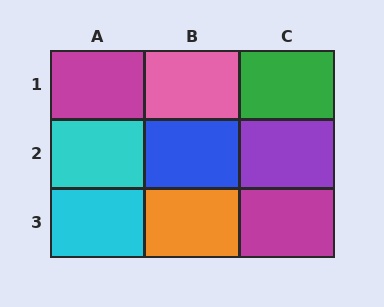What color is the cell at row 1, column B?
Pink.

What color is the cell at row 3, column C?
Magenta.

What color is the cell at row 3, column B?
Orange.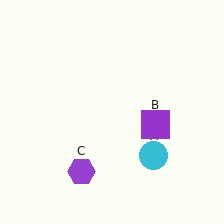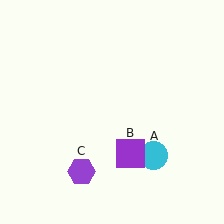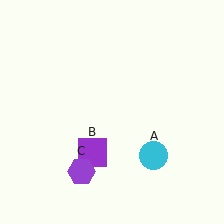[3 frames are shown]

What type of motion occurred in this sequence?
The purple square (object B) rotated clockwise around the center of the scene.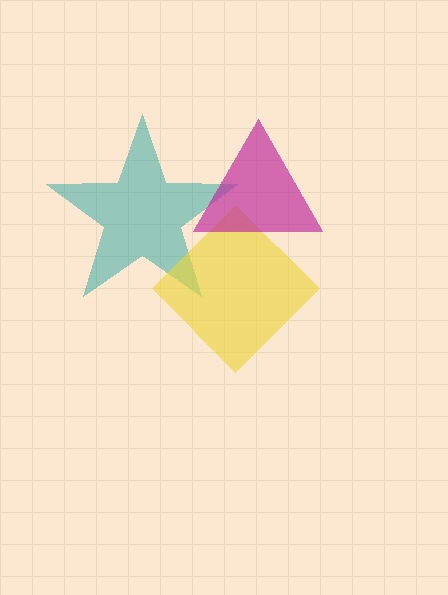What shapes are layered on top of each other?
The layered shapes are: a teal star, a yellow diamond, a magenta triangle.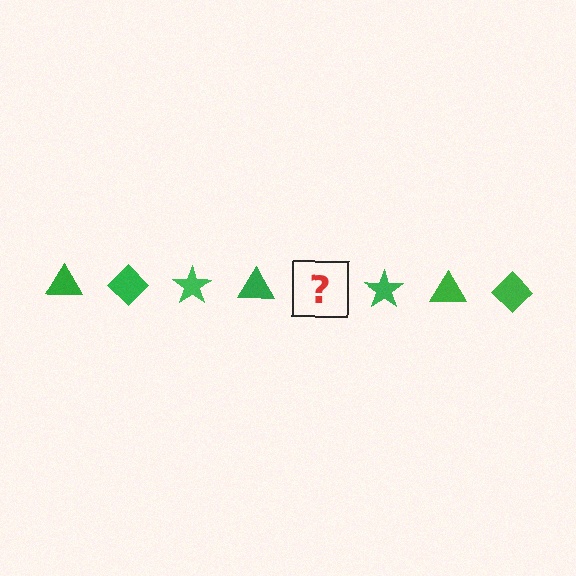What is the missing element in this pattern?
The missing element is a green diamond.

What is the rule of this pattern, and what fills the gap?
The rule is that the pattern cycles through triangle, diamond, star shapes in green. The gap should be filled with a green diamond.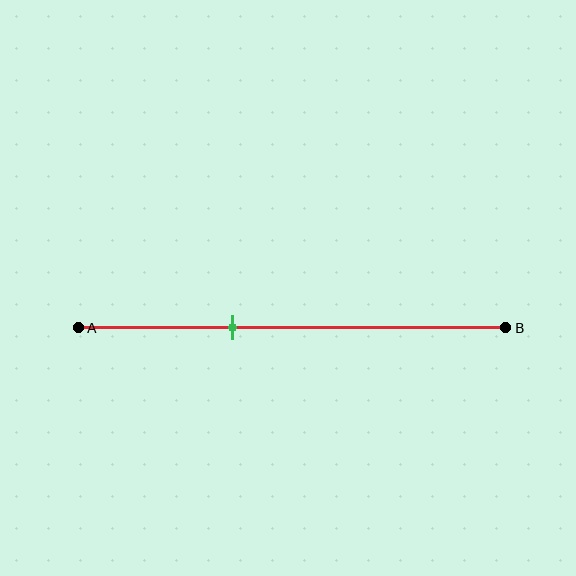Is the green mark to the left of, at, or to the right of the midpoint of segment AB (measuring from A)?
The green mark is to the left of the midpoint of segment AB.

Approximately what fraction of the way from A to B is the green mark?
The green mark is approximately 35% of the way from A to B.